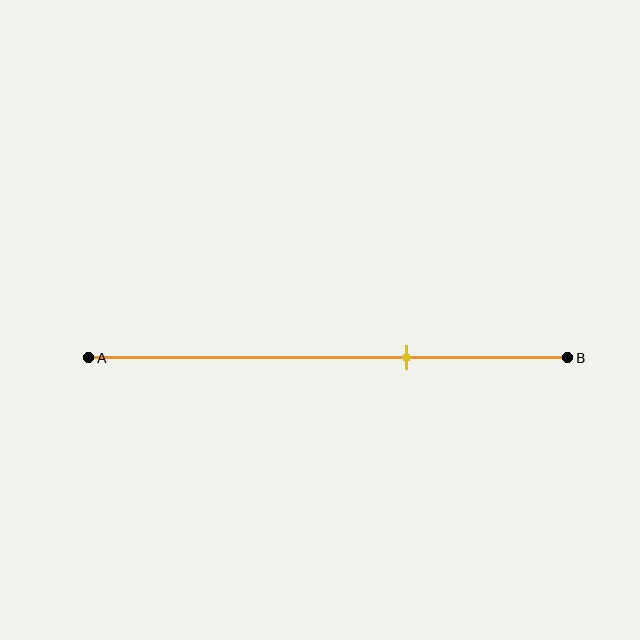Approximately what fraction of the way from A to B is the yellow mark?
The yellow mark is approximately 65% of the way from A to B.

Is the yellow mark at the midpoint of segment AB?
No, the mark is at about 65% from A, not at the 50% midpoint.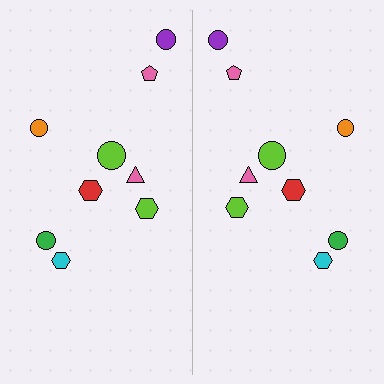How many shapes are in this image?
There are 18 shapes in this image.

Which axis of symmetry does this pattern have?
The pattern has a vertical axis of symmetry running through the center of the image.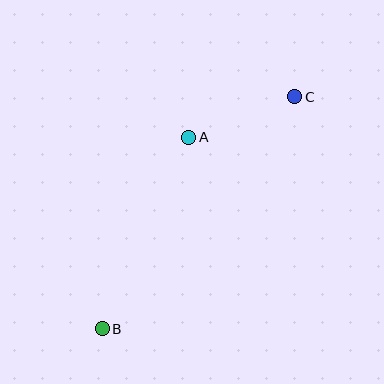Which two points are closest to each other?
Points A and C are closest to each other.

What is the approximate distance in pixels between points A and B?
The distance between A and B is approximately 210 pixels.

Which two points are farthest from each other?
Points B and C are farthest from each other.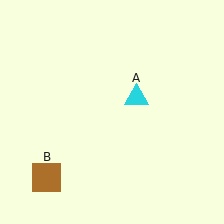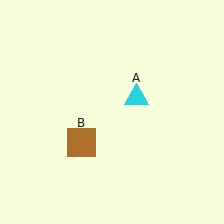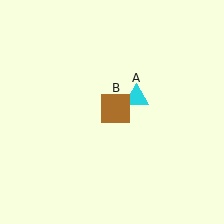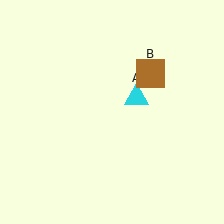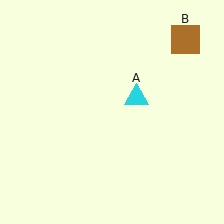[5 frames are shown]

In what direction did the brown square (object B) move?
The brown square (object B) moved up and to the right.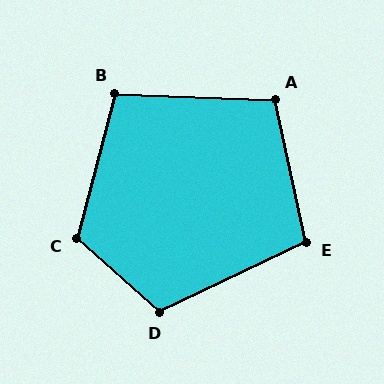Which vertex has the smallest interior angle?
B, at approximately 103 degrees.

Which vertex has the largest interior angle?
C, at approximately 117 degrees.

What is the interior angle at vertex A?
Approximately 104 degrees (obtuse).